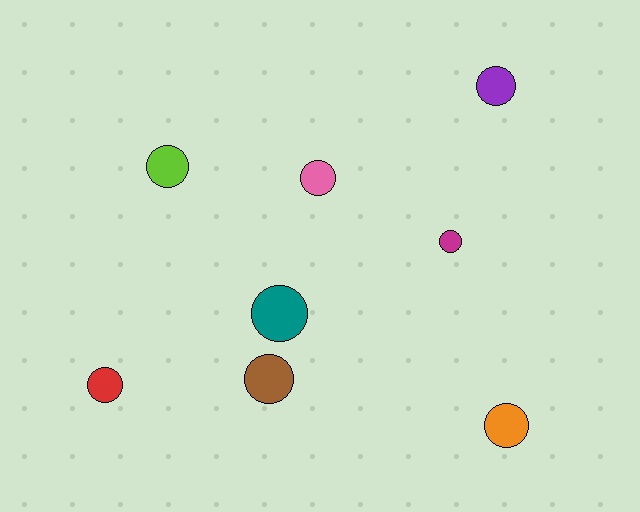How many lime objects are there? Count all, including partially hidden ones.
There is 1 lime object.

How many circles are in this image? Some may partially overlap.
There are 8 circles.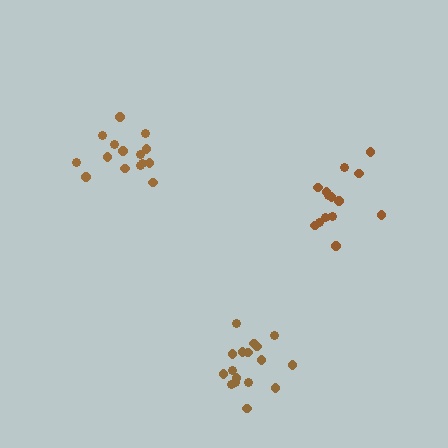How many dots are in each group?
Group 1: 14 dots, Group 2: 17 dots, Group 3: 15 dots (46 total).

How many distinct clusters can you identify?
There are 3 distinct clusters.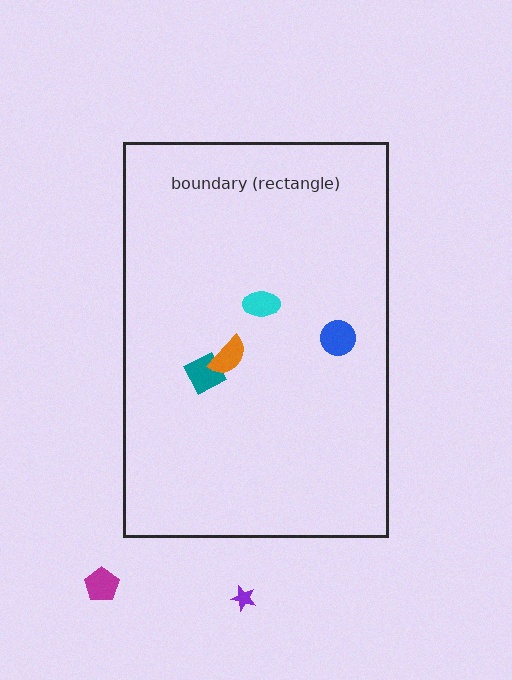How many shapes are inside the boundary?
4 inside, 2 outside.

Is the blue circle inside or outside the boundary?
Inside.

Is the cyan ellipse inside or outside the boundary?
Inside.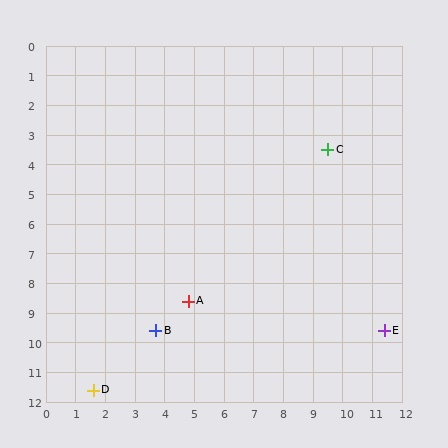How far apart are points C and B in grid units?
Points C and B are about 8.4 grid units apart.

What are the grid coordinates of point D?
Point D is at approximately (1.6, 11.6).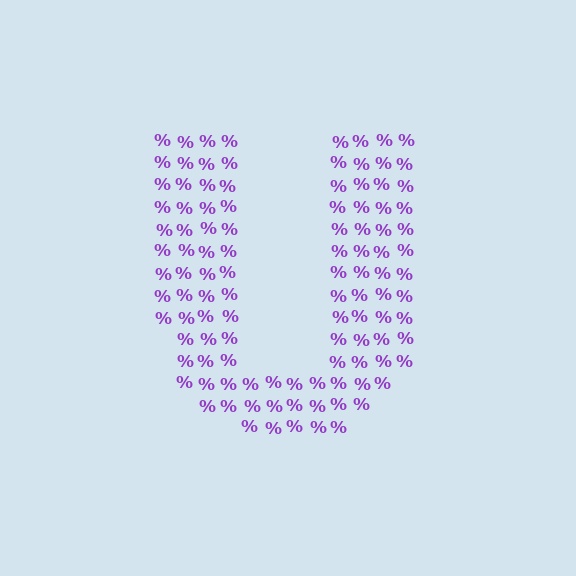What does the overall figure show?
The overall figure shows the letter U.